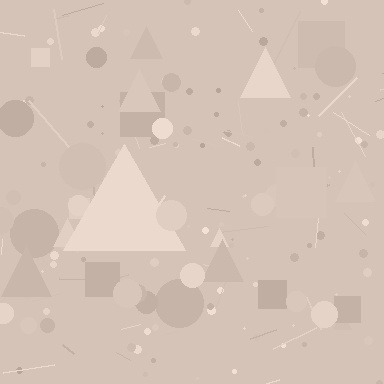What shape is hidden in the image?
A triangle is hidden in the image.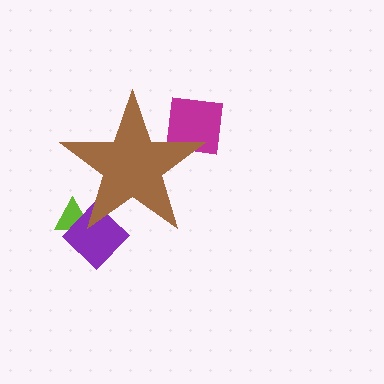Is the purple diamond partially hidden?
Yes, the purple diamond is partially hidden behind the brown star.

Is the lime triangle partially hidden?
Yes, the lime triangle is partially hidden behind the brown star.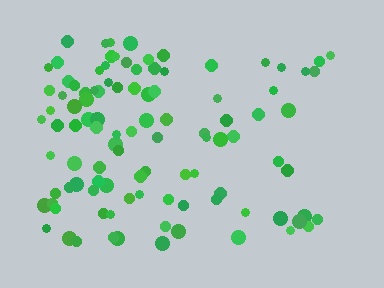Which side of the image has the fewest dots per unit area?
The right.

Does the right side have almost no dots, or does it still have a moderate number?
Still a moderate number, just noticeably fewer than the left.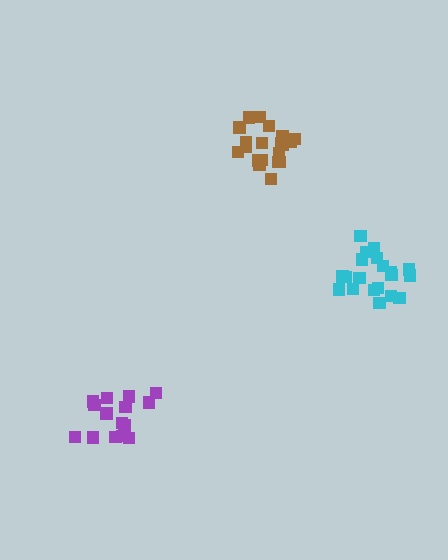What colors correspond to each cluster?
The clusters are colored: brown, purple, cyan.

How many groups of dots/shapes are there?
There are 3 groups.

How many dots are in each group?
Group 1: 20 dots, Group 2: 17 dots, Group 3: 21 dots (58 total).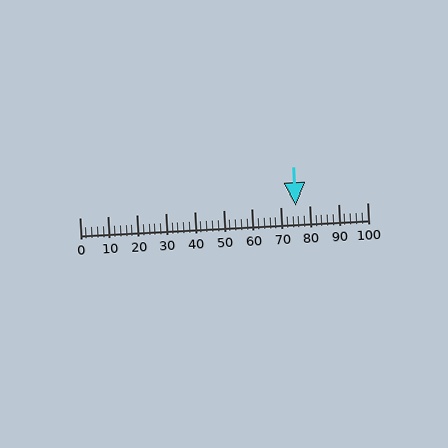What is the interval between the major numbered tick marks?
The major tick marks are spaced 10 units apart.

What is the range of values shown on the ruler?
The ruler shows values from 0 to 100.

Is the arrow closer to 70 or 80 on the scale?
The arrow is closer to 80.